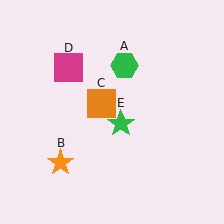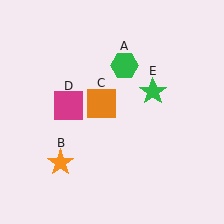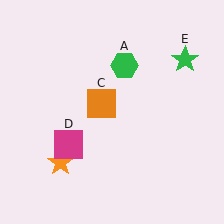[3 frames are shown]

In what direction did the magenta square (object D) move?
The magenta square (object D) moved down.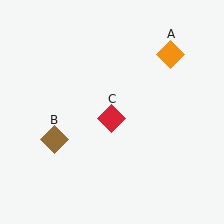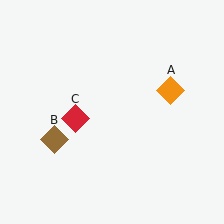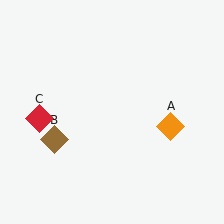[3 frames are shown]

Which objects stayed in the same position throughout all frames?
Brown diamond (object B) remained stationary.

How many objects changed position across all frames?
2 objects changed position: orange diamond (object A), red diamond (object C).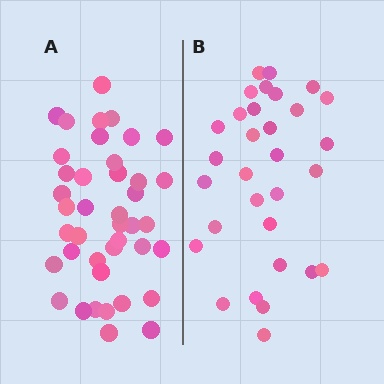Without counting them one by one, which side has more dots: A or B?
Region A (the left region) has more dots.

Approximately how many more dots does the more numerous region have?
Region A has roughly 10 or so more dots than region B.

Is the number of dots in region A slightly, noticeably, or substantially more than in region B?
Region A has noticeably more, but not dramatically so. The ratio is roughly 1.3 to 1.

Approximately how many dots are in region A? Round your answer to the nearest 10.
About 40 dots. (The exact count is 41, which rounds to 40.)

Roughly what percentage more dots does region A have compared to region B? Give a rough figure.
About 30% more.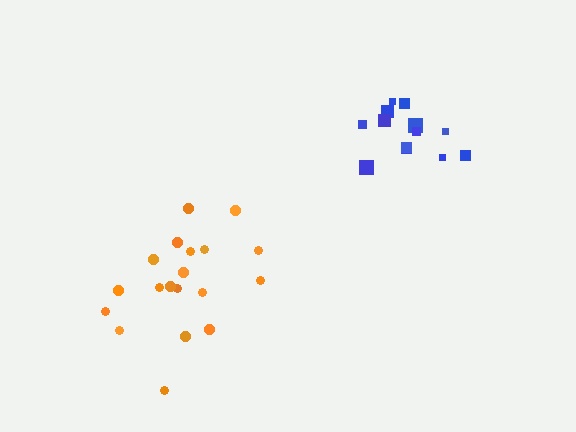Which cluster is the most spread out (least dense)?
Orange.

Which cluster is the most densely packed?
Blue.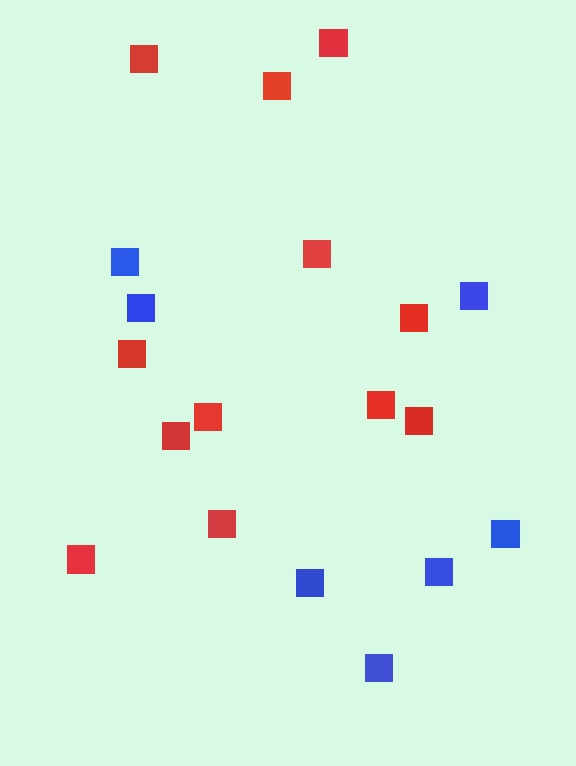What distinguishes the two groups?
There are 2 groups: one group of red squares (12) and one group of blue squares (7).